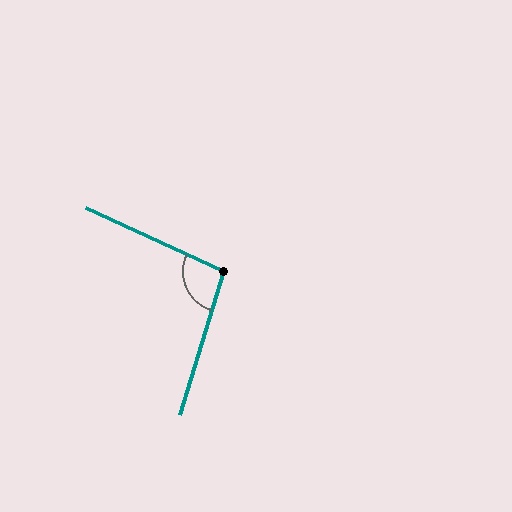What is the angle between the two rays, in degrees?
Approximately 98 degrees.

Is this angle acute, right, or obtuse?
It is obtuse.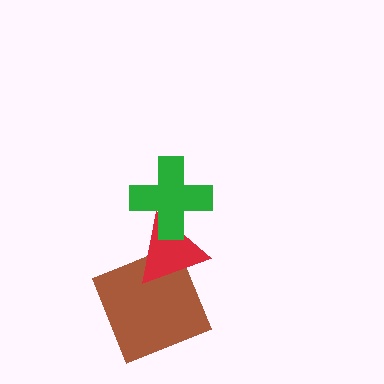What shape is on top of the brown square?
The red triangle is on top of the brown square.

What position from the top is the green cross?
The green cross is 1st from the top.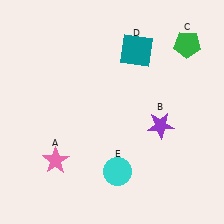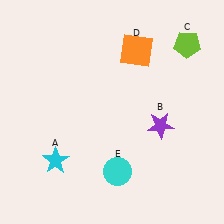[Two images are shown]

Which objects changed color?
A changed from pink to cyan. C changed from green to lime. D changed from teal to orange.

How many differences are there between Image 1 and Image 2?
There are 3 differences between the two images.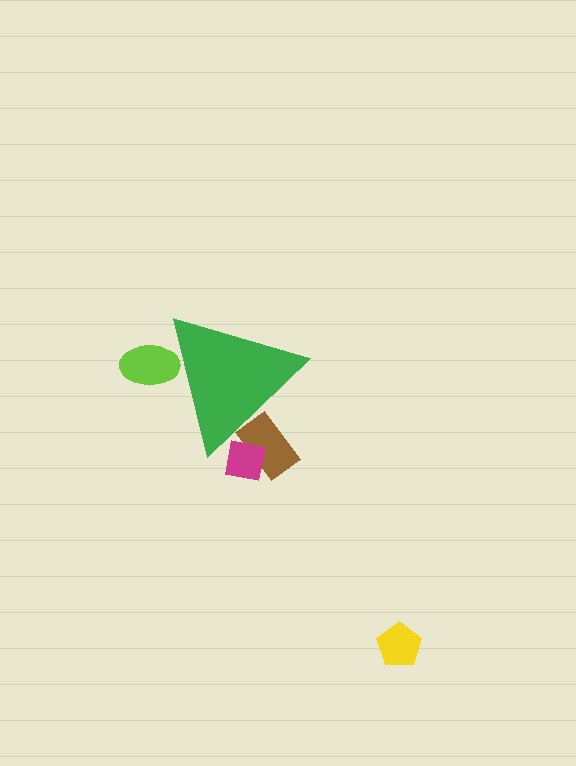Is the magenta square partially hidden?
Yes, the magenta square is partially hidden behind the green triangle.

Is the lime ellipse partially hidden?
Yes, the lime ellipse is partially hidden behind the green triangle.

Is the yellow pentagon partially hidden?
No, the yellow pentagon is fully visible.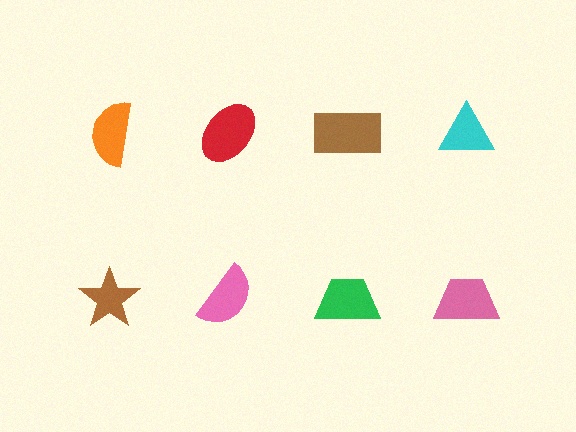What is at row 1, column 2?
A red ellipse.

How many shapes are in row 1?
4 shapes.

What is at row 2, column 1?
A brown star.